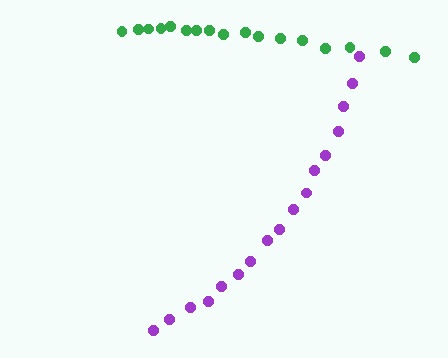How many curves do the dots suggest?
There are 2 distinct paths.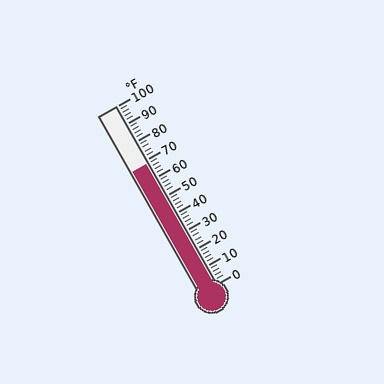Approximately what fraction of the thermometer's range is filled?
The thermometer is filled to approximately 70% of its range.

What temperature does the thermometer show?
The thermometer shows approximately 68°F.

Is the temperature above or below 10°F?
The temperature is above 10°F.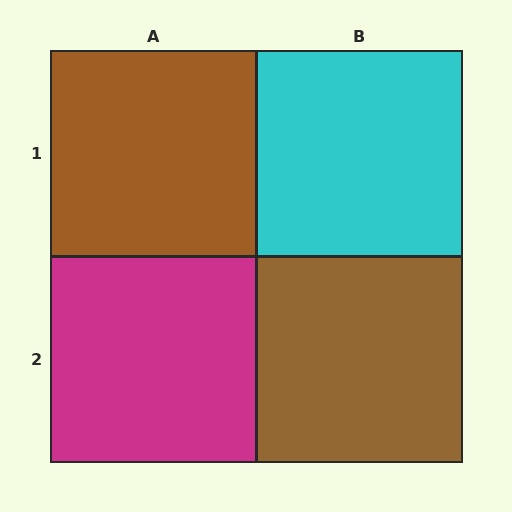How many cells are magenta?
1 cell is magenta.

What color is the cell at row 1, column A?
Brown.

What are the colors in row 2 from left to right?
Magenta, brown.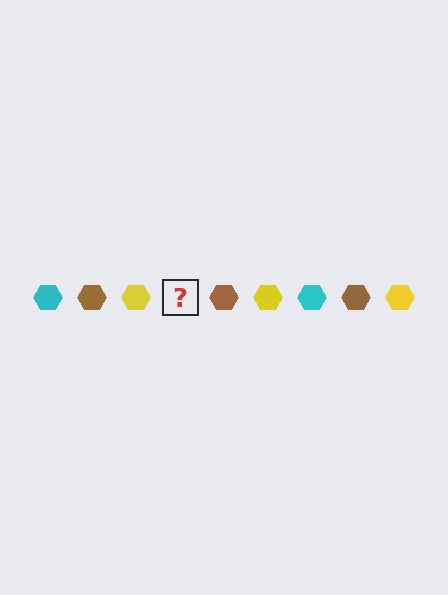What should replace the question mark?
The question mark should be replaced with a cyan hexagon.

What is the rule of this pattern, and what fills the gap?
The rule is that the pattern cycles through cyan, brown, yellow hexagons. The gap should be filled with a cyan hexagon.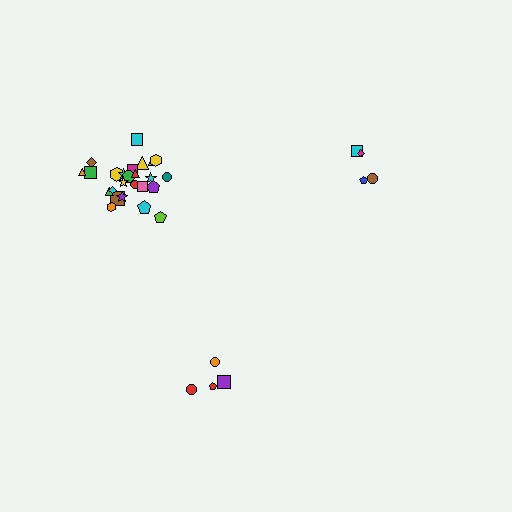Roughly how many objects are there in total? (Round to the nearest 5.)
Roughly 35 objects in total.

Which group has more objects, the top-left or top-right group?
The top-left group.